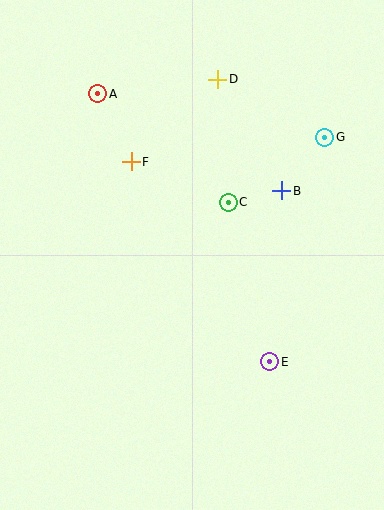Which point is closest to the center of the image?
Point C at (228, 202) is closest to the center.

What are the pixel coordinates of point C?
Point C is at (228, 202).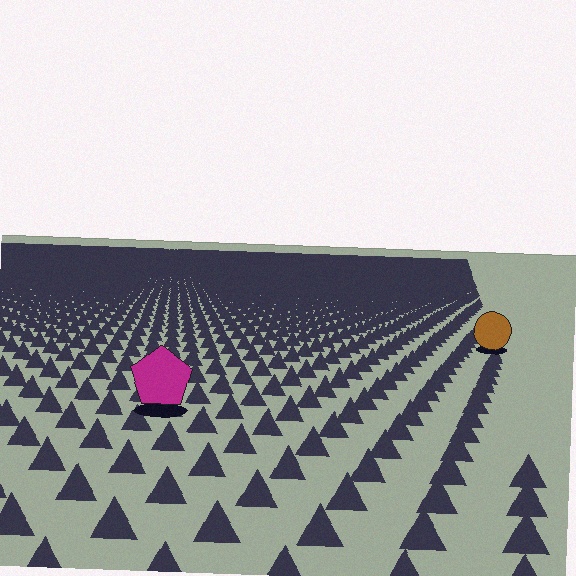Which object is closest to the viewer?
The magenta pentagon is closest. The texture marks near it are larger and more spread out.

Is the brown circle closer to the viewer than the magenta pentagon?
No. The magenta pentagon is closer — you can tell from the texture gradient: the ground texture is coarser near it.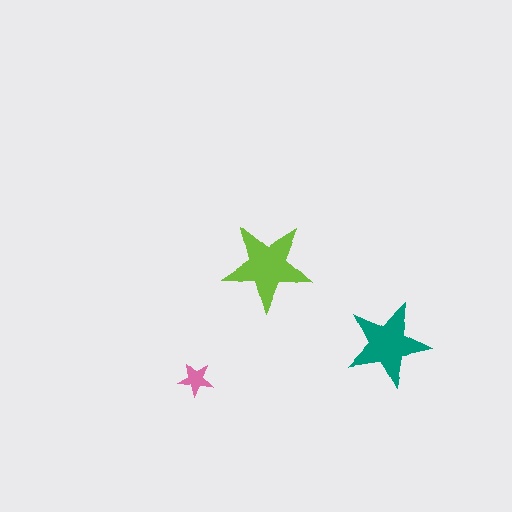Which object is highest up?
The lime star is topmost.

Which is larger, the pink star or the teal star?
The teal one.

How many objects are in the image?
There are 3 objects in the image.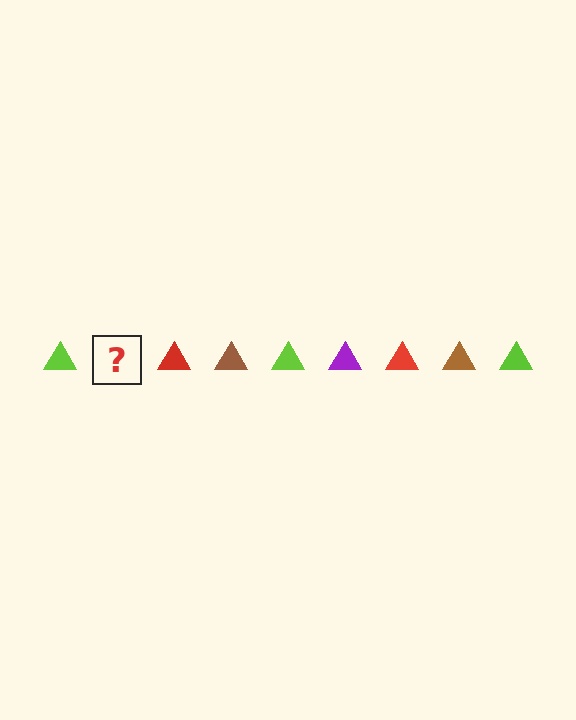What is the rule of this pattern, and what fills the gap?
The rule is that the pattern cycles through lime, purple, red, brown triangles. The gap should be filled with a purple triangle.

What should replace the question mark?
The question mark should be replaced with a purple triangle.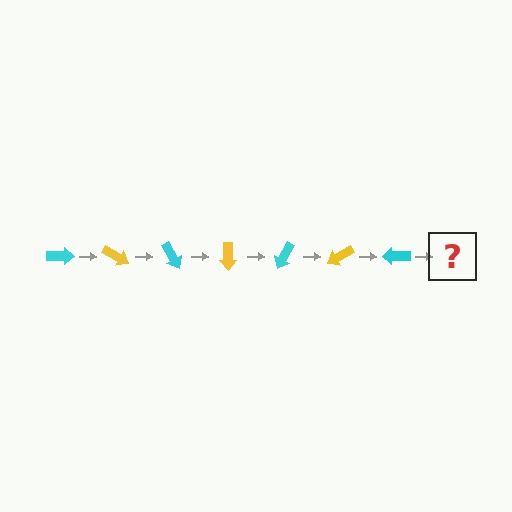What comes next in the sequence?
The next element should be a yellow arrow, rotated 210 degrees from the start.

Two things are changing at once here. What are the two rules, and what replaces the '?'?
The two rules are that it rotates 30 degrees each step and the color cycles through cyan and yellow. The '?' should be a yellow arrow, rotated 210 degrees from the start.